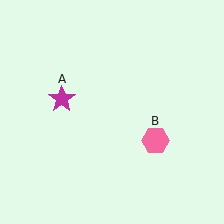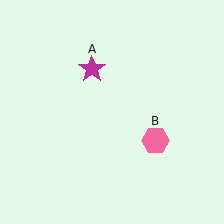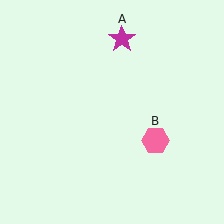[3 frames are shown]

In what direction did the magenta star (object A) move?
The magenta star (object A) moved up and to the right.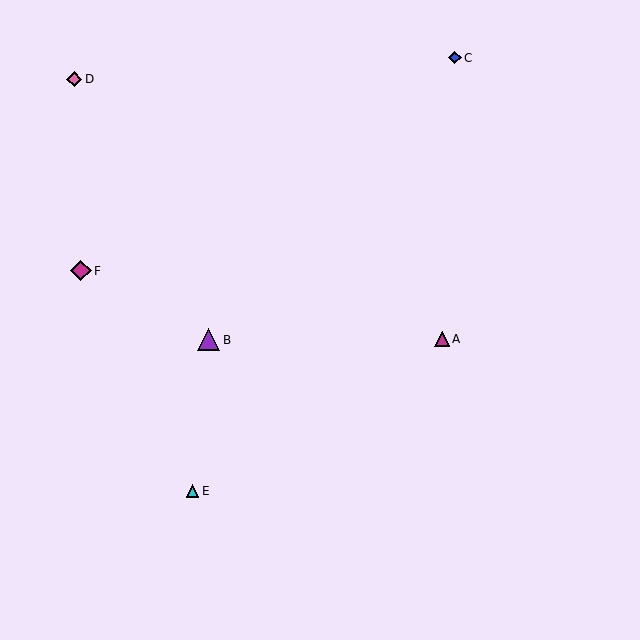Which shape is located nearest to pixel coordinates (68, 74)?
The pink diamond (labeled D) at (74, 79) is nearest to that location.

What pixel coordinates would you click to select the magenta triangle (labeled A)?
Click at (442, 339) to select the magenta triangle A.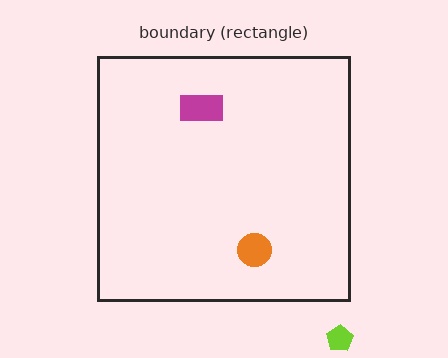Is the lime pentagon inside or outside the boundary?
Outside.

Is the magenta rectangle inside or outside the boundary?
Inside.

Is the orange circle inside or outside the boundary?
Inside.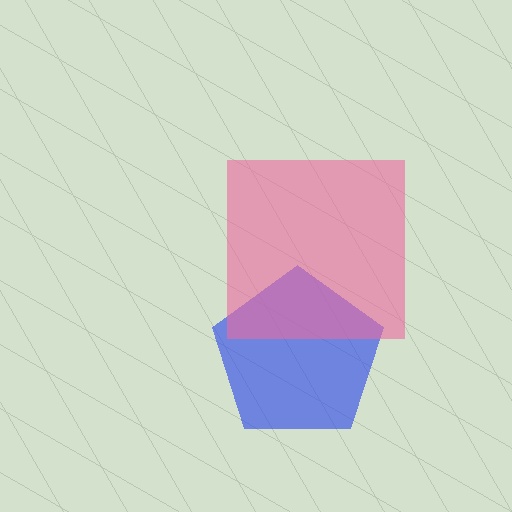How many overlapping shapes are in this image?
There are 2 overlapping shapes in the image.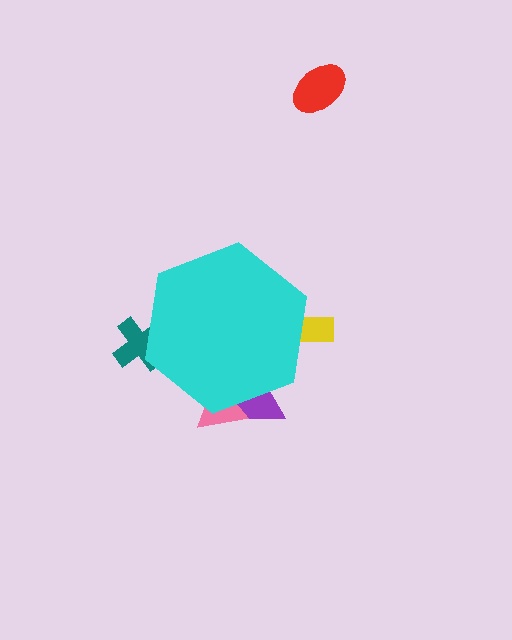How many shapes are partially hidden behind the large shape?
4 shapes are partially hidden.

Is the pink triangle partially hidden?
Yes, the pink triangle is partially hidden behind the cyan hexagon.